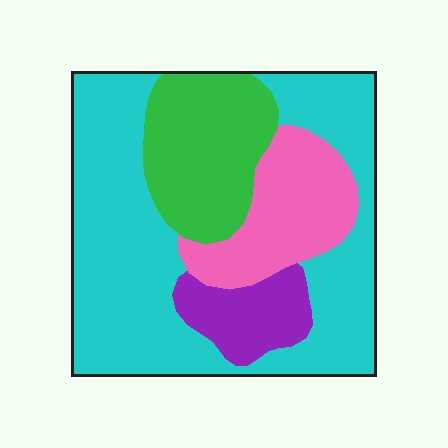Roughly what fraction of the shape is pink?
Pink takes up about one sixth (1/6) of the shape.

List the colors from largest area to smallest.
From largest to smallest: cyan, green, pink, purple.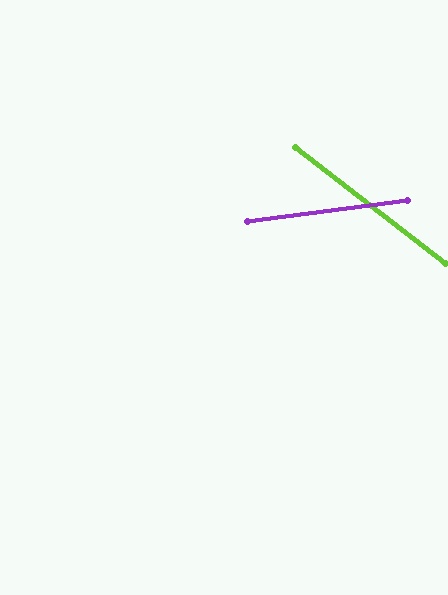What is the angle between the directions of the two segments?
Approximately 45 degrees.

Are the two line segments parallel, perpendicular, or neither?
Neither parallel nor perpendicular — they differ by about 45°.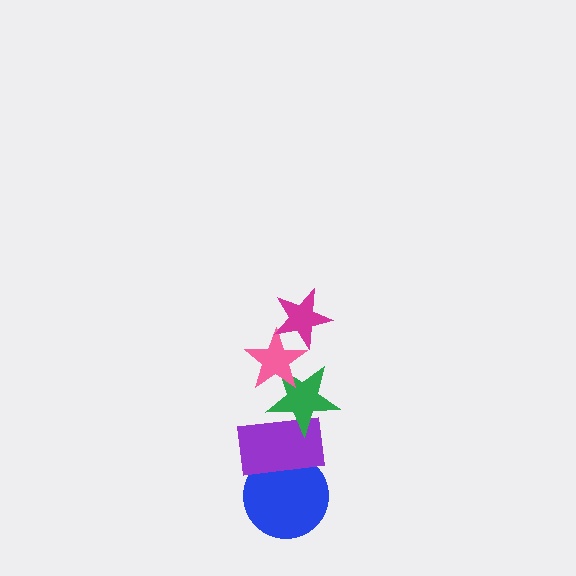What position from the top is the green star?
The green star is 3rd from the top.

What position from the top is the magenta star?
The magenta star is 1st from the top.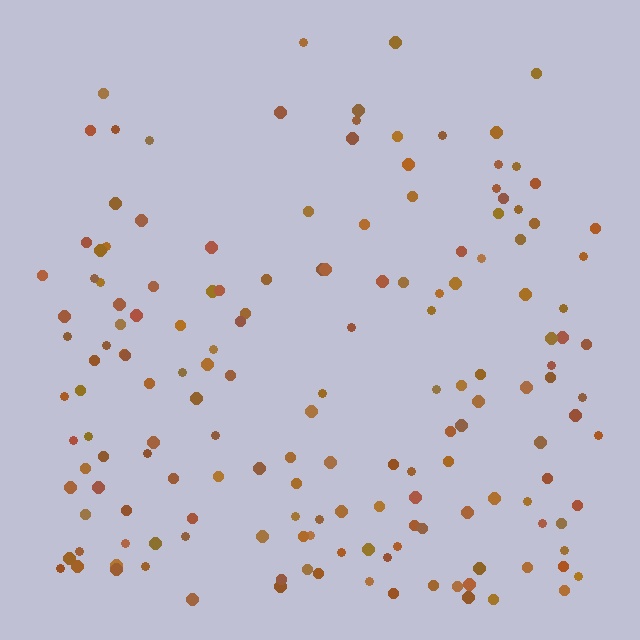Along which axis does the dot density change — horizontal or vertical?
Vertical.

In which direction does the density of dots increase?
From top to bottom, with the bottom side densest.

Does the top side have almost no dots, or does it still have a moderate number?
Still a moderate number, just noticeably fewer than the bottom.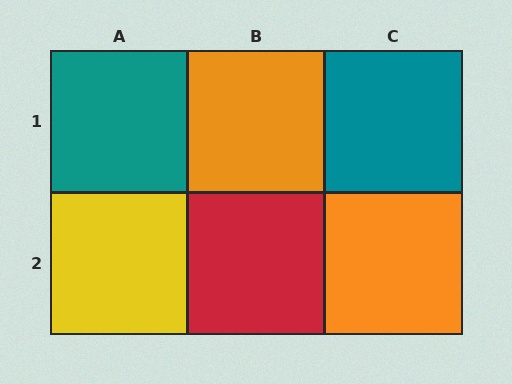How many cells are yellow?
1 cell is yellow.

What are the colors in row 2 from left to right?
Yellow, red, orange.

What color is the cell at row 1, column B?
Orange.